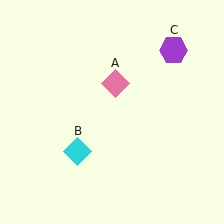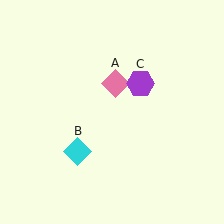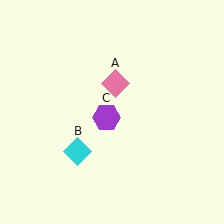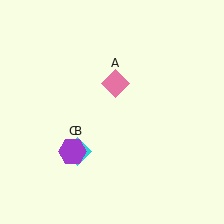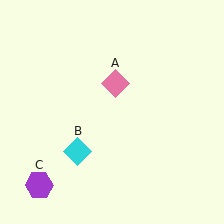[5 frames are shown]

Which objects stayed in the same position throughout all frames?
Pink diamond (object A) and cyan diamond (object B) remained stationary.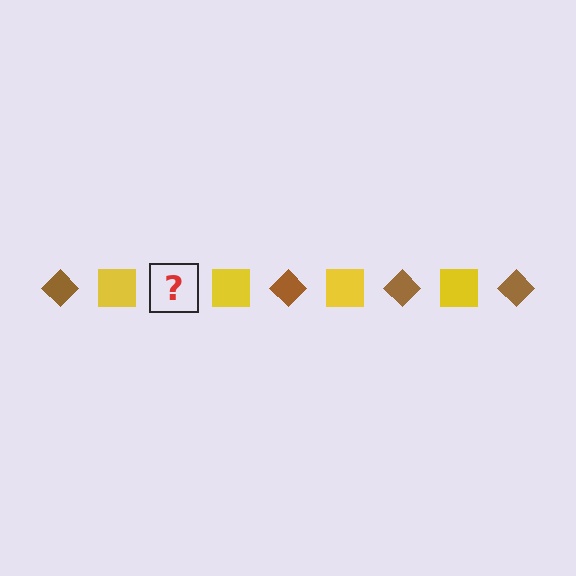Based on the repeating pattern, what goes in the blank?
The blank should be a brown diamond.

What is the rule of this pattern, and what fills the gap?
The rule is that the pattern alternates between brown diamond and yellow square. The gap should be filled with a brown diamond.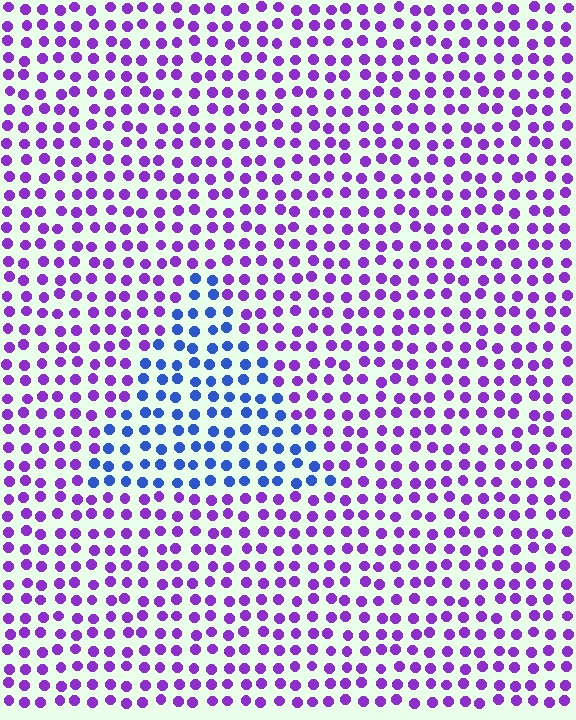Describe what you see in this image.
The image is filled with small purple elements in a uniform arrangement. A triangle-shaped region is visible where the elements are tinted to a slightly different hue, forming a subtle color boundary.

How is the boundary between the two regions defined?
The boundary is defined purely by a slight shift in hue (about 52 degrees). Spacing, size, and orientation are identical on both sides.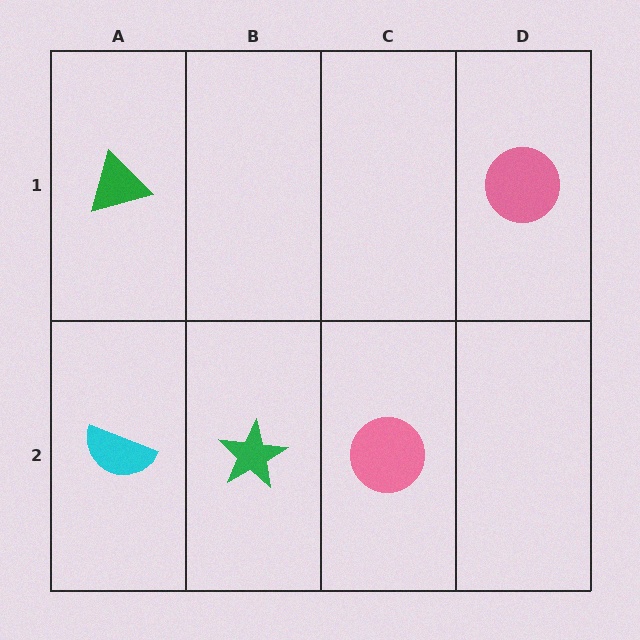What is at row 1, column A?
A green triangle.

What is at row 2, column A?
A cyan semicircle.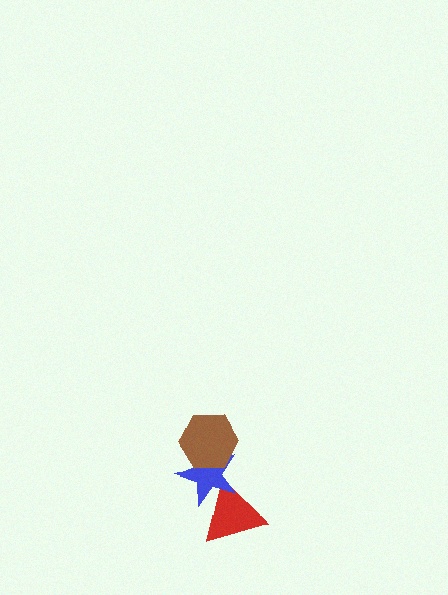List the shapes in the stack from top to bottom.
From top to bottom: the brown hexagon, the blue star, the red triangle.